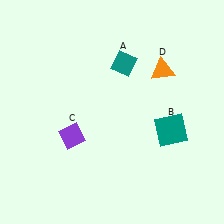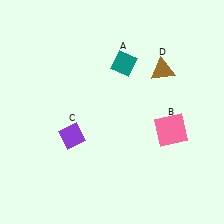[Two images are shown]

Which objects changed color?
B changed from teal to pink. D changed from orange to brown.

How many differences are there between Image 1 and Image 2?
There are 2 differences between the two images.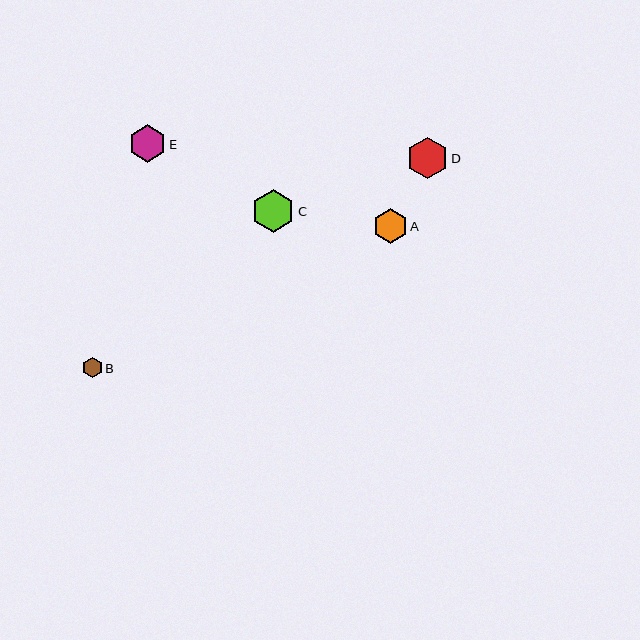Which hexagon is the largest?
Hexagon C is the largest with a size of approximately 42 pixels.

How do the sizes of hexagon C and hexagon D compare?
Hexagon C and hexagon D are approximately the same size.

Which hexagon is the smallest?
Hexagon B is the smallest with a size of approximately 20 pixels.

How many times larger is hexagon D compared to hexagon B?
Hexagon D is approximately 2.1 times the size of hexagon B.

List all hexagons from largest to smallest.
From largest to smallest: C, D, E, A, B.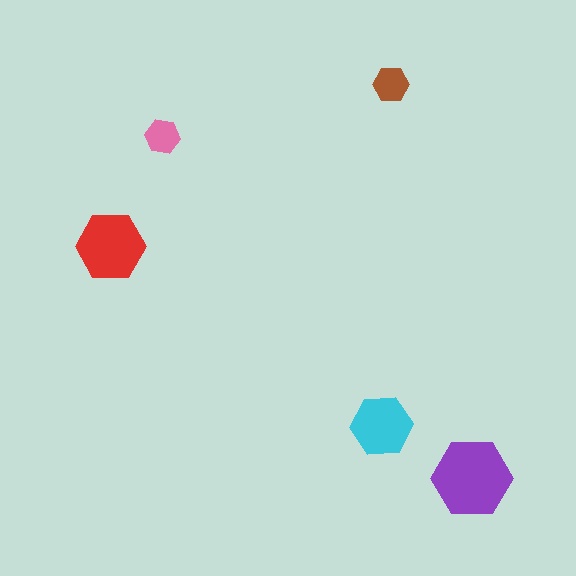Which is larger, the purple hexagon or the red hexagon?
The purple one.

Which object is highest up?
The brown hexagon is topmost.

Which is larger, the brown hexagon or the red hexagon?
The red one.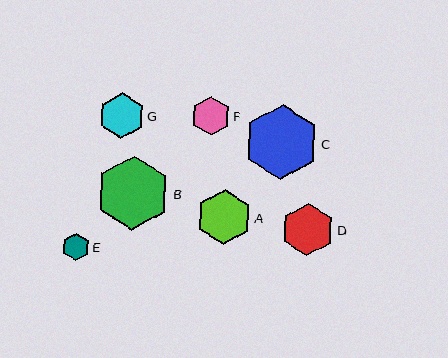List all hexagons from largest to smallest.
From largest to smallest: C, B, A, D, G, F, E.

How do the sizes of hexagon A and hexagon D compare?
Hexagon A and hexagon D are approximately the same size.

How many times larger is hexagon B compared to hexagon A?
Hexagon B is approximately 1.3 times the size of hexagon A.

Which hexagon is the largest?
Hexagon C is the largest with a size of approximately 75 pixels.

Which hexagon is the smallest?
Hexagon E is the smallest with a size of approximately 27 pixels.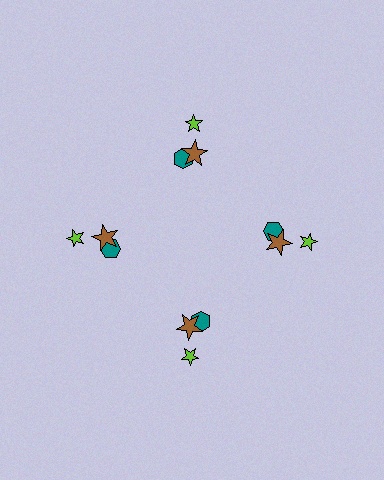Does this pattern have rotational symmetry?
Yes, this pattern has 4-fold rotational symmetry. It looks the same after rotating 90 degrees around the center.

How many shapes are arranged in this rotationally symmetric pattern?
There are 12 shapes, arranged in 4 groups of 3.